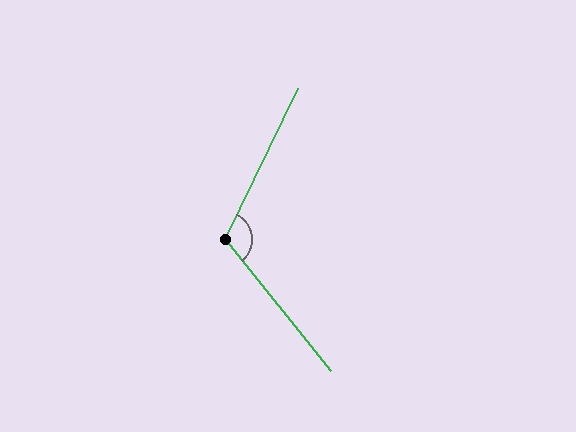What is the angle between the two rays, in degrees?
Approximately 115 degrees.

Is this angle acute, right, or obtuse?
It is obtuse.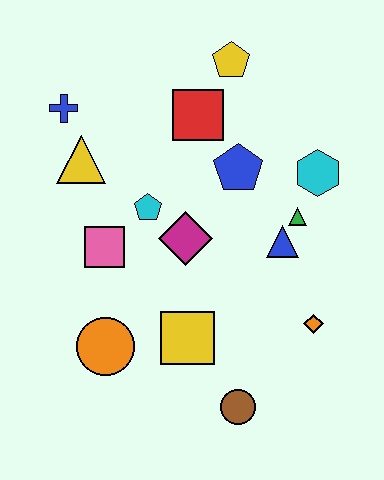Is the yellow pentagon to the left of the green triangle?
Yes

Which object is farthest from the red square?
The brown circle is farthest from the red square.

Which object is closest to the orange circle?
The yellow square is closest to the orange circle.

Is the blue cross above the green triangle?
Yes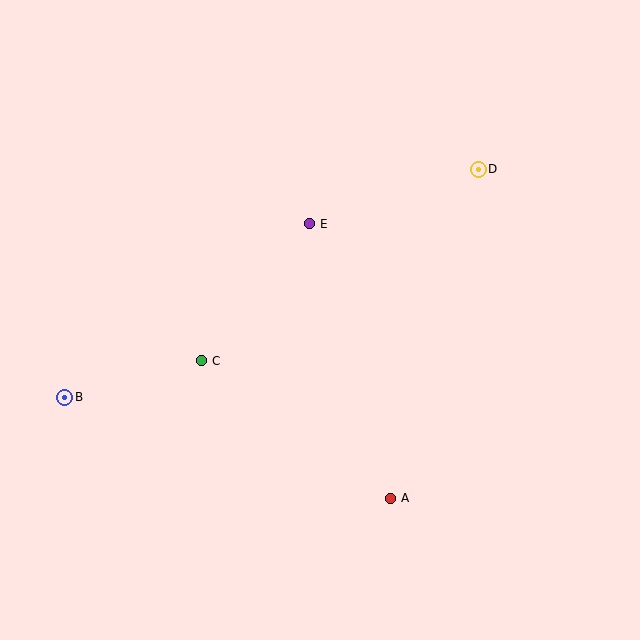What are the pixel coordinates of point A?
Point A is at (391, 498).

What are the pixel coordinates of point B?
Point B is at (65, 397).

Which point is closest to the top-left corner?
Point E is closest to the top-left corner.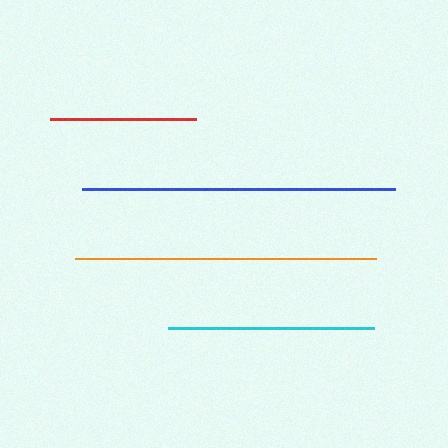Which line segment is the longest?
The blue line is the longest at approximately 314 pixels.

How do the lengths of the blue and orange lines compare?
The blue and orange lines are approximately the same length.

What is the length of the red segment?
The red segment is approximately 146 pixels long.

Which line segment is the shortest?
The red line is the shortest at approximately 146 pixels.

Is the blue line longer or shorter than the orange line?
The blue line is longer than the orange line.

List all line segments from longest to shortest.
From longest to shortest: blue, orange, cyan, red.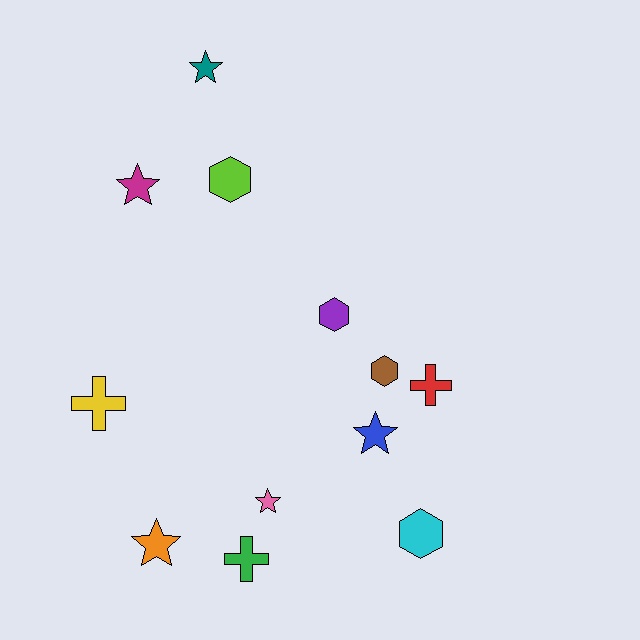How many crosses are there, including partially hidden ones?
There are 3 crosses.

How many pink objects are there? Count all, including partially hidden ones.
There is 1 pink object.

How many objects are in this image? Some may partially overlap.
There are 12 objects.